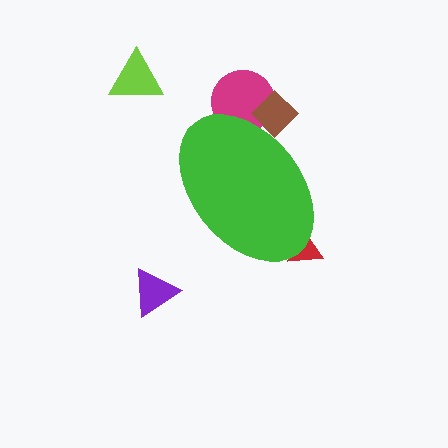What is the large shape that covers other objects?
A green ellipse.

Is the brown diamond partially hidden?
Yes, the brown diamond is partially hidden behind the green ellipse.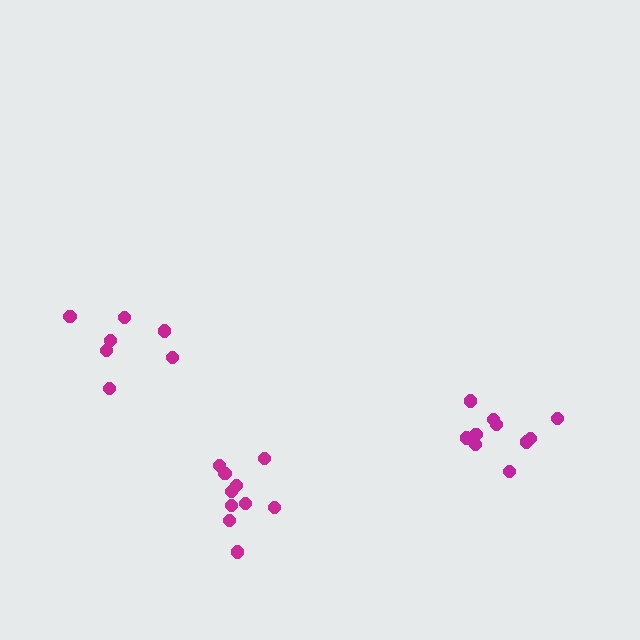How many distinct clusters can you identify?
There are 3 distinct clusters.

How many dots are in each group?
Group 1: 10 dots, Group 2: 10 dots, Group 3: 7 dots (27 total).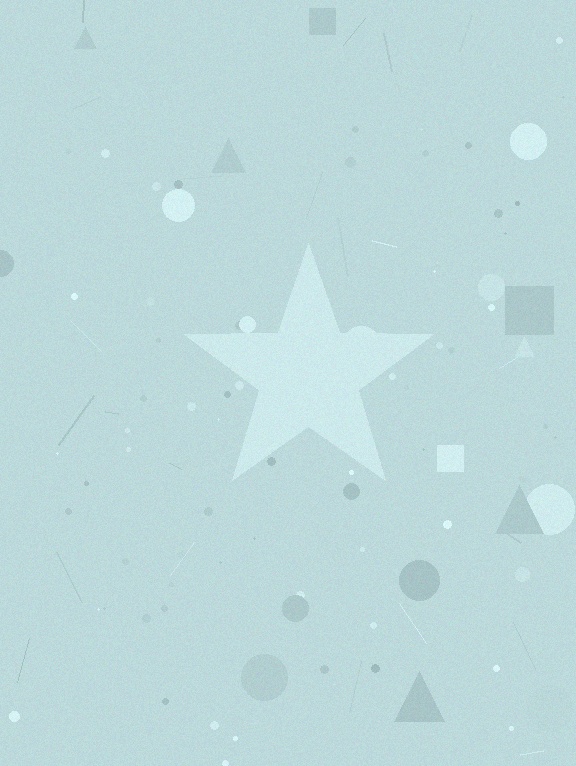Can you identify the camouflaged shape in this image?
The camouflaged shape is a star.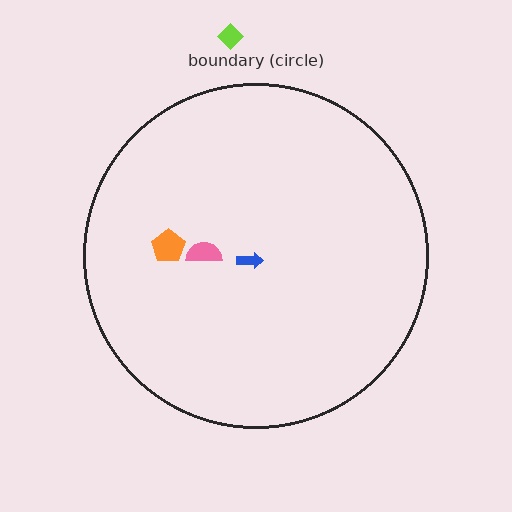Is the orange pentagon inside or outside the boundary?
Inside.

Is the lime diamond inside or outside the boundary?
Outside.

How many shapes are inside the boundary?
3 inside, 1 outside.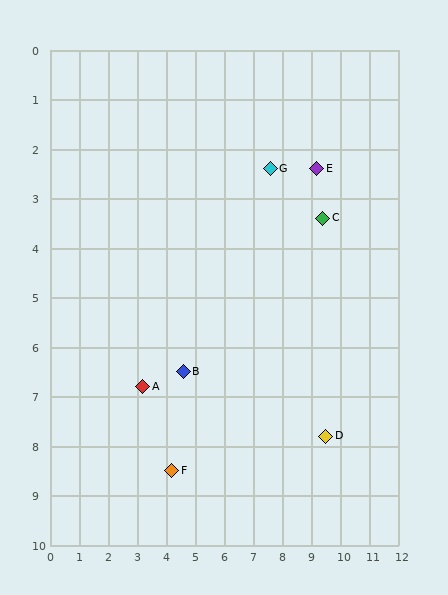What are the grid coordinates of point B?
Point B is at approximately (4.6, 6.5).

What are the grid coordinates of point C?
Point C is at approximately (9.4, 3.4).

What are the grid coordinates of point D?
Point D is at approximately (9.5, 7.8).